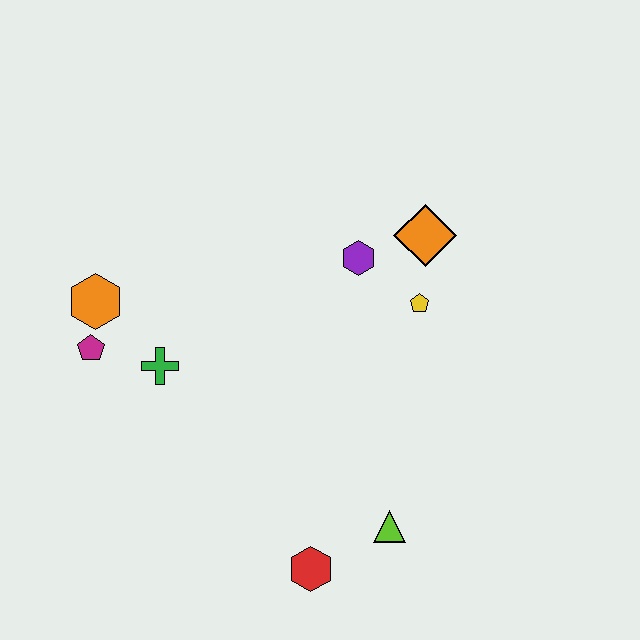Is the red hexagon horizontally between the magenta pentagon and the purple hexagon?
Yes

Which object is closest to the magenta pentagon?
The orange hexagon is closest to the magenta pentagon.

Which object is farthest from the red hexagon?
The orange diamond is farthest from the red hexagon.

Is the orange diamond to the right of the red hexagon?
Yes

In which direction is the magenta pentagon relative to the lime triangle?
The magenta pentagon is to the left of the lime triangle.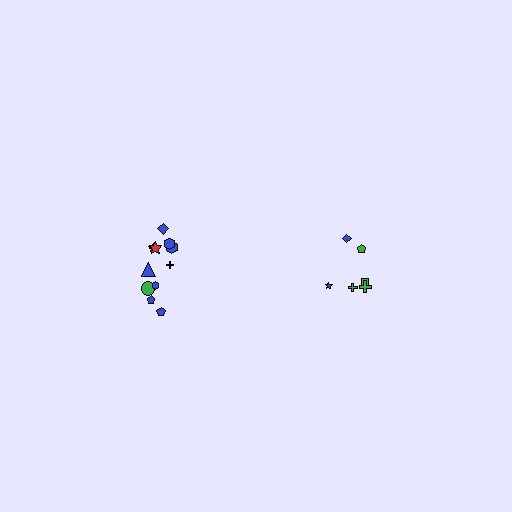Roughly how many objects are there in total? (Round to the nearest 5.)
Roughly 20 objects in total.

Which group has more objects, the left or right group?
The left group.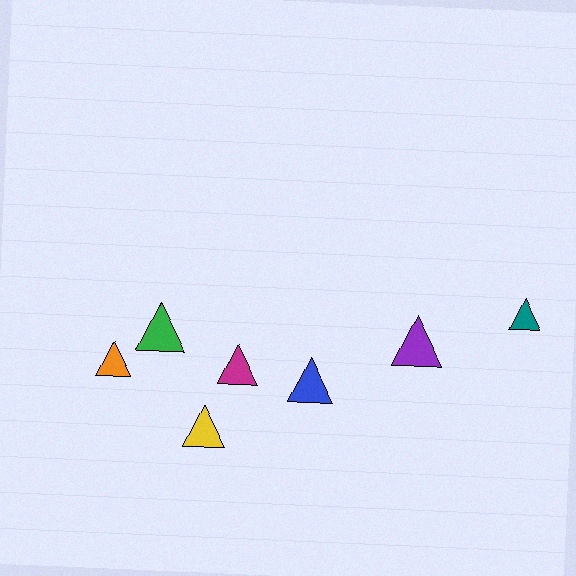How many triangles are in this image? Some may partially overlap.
There are 7 triangles.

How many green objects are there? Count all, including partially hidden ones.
There is 1 green object.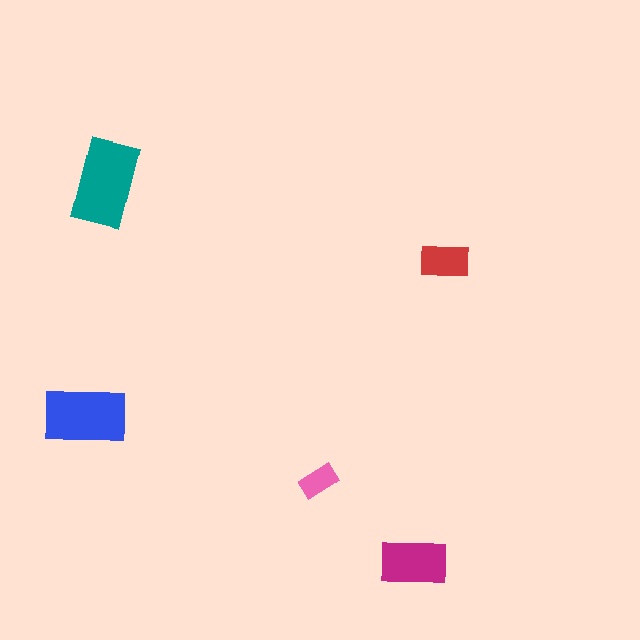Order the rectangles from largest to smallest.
the teal one, the blue one, the magenta one, the red one, the pink one.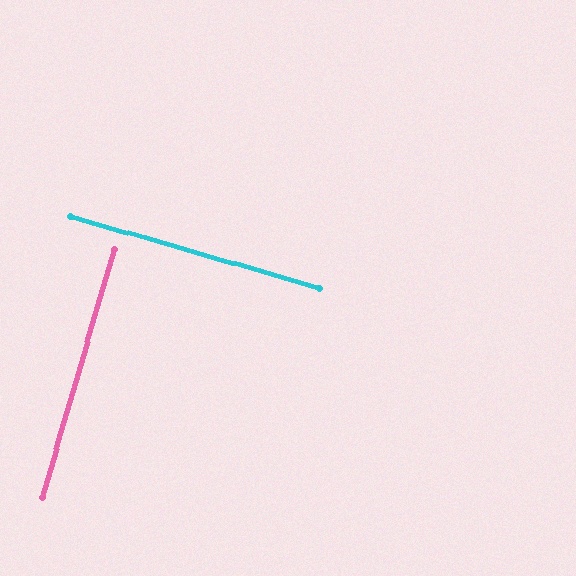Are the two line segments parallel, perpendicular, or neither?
Perpendicular — they meet at approximately 90°.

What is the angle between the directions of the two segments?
Approximately 90 degrees.